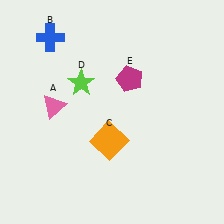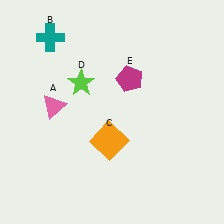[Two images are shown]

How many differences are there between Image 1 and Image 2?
There is 1 difference between the two images.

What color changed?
The cross (B) changed from blue in Image 1 to teal in Image 2.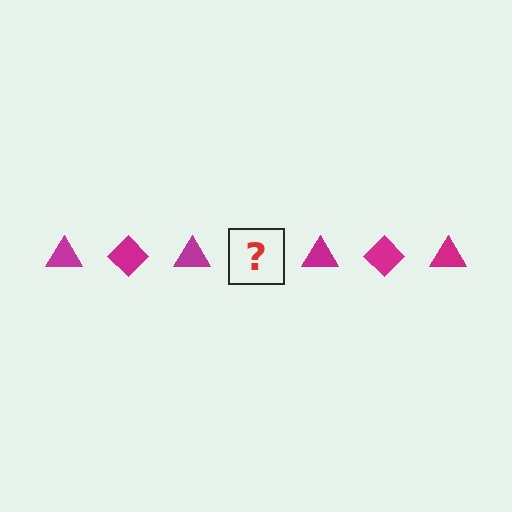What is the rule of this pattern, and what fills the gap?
The rule is that the pattern cycles through triangle, diamond shapes in magenta. The gap should be filled with a magenta diamond.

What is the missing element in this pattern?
The missing element is a magenta diamond.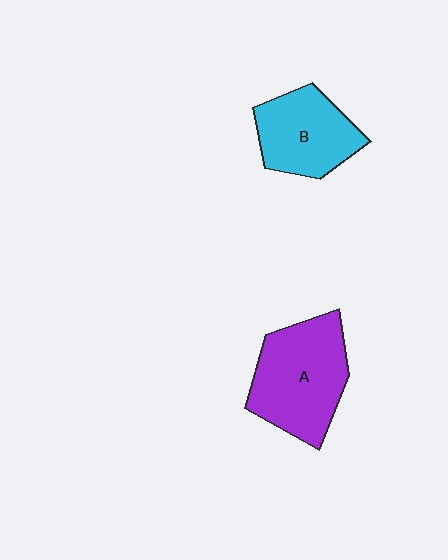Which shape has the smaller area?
Shape B (cyan).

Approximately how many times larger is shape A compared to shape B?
Approximately 1.3 times.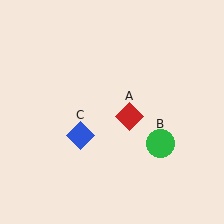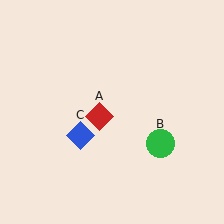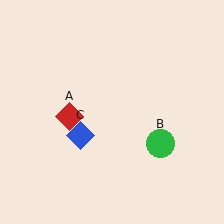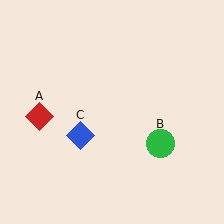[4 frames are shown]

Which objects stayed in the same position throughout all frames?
Green circle (object B) and blue diamond (object C) remained stationary.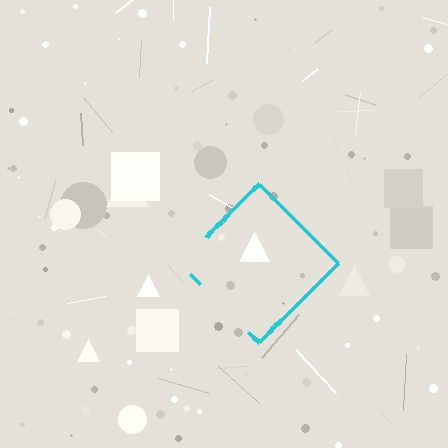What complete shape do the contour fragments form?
The contour fragments form a diamond.